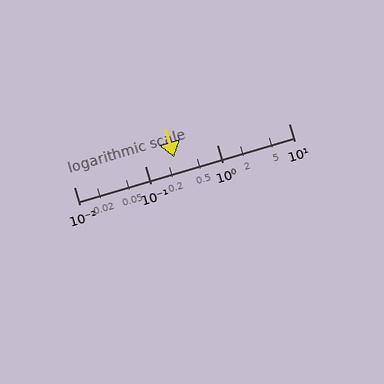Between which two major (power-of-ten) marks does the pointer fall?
The pointer is between 0.1 and 1.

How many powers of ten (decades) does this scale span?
The scale spans 3 decades, from 0.01 to 10.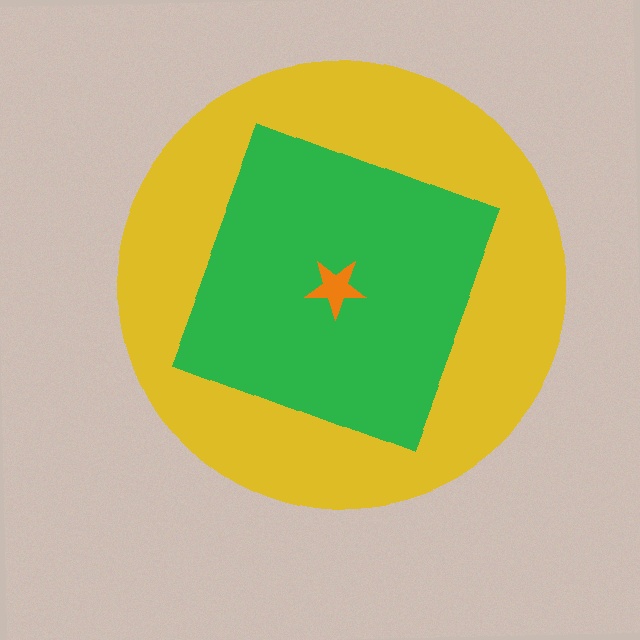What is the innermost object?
The orange star.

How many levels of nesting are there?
3.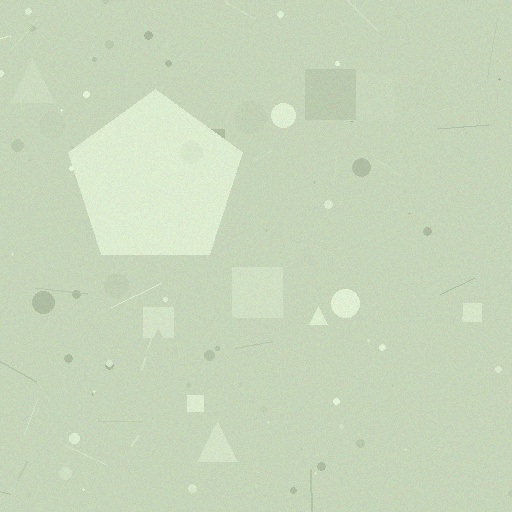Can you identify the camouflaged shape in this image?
The camouflaged shape is a pentagon.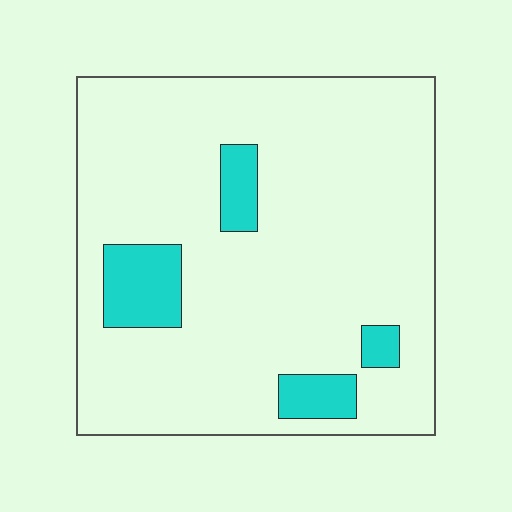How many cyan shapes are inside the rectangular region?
4.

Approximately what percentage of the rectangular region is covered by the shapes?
Approximately 10%.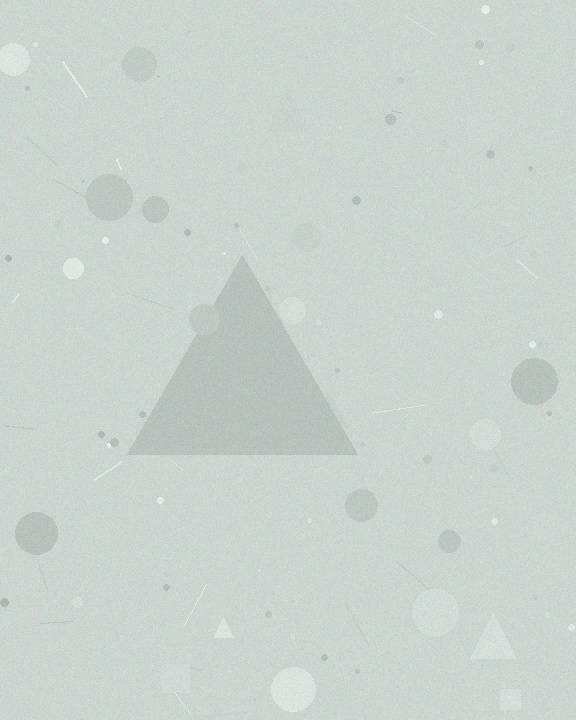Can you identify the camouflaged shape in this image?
The camouflaged shape is a triangle.